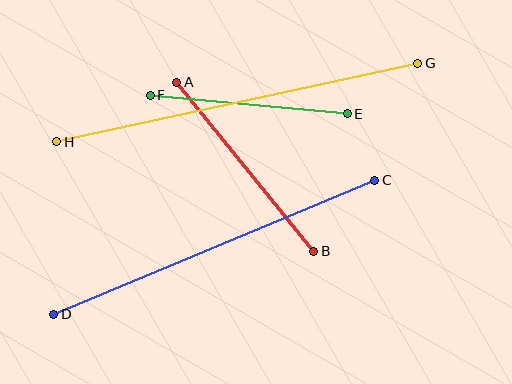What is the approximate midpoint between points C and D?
The midpoint is at approximately (214, 247) pixels.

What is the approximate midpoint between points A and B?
The midpoint is at approximately (245, 167) pixels.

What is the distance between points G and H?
The distance is approximately 369 pixels.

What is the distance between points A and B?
The distance is approximately 218 pixels.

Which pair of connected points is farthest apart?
Points G and H are farthest apart.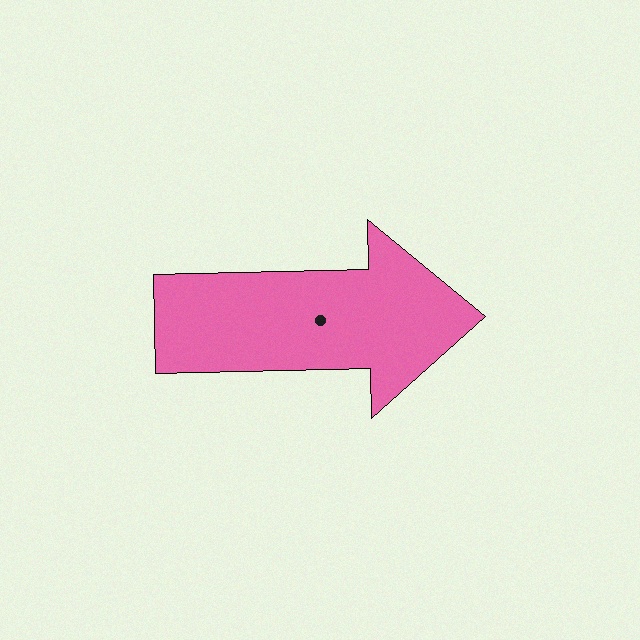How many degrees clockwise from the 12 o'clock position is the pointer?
Approximately 89 degrees.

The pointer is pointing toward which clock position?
Roughly 3 o'clock.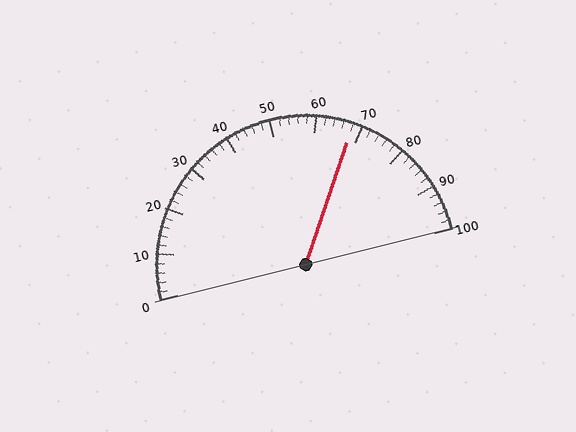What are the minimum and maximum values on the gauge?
The gauge ranges from 0 to 100.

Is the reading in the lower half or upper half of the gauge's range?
The reading is in the upper half of the range (0 to 100).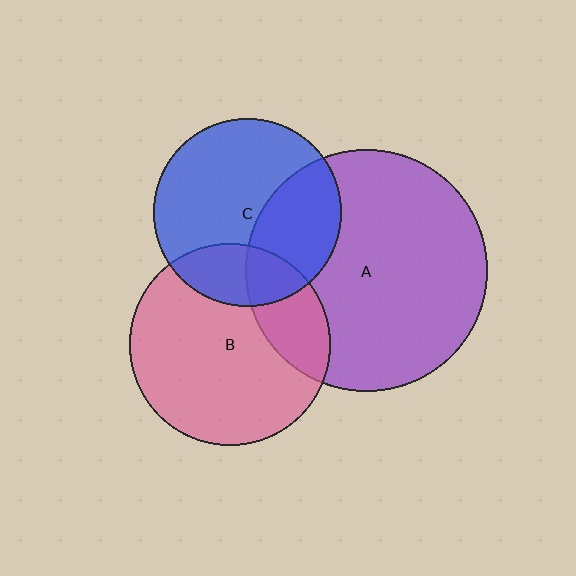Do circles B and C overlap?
Yes.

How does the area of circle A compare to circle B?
Approximately 1.4 times.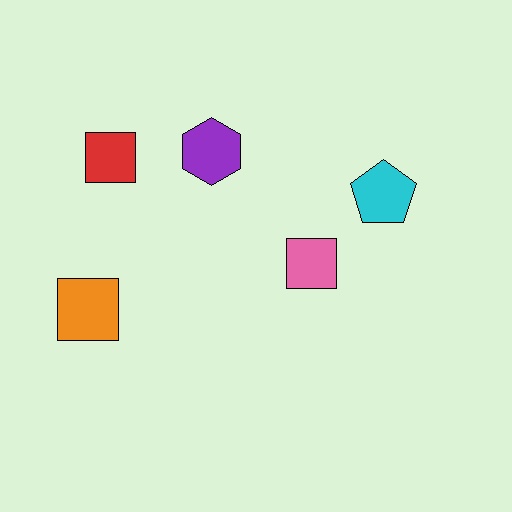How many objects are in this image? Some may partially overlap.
There are 5 objects.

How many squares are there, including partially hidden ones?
There are 3 squares.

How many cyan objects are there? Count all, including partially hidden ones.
There is 1 cyan object.